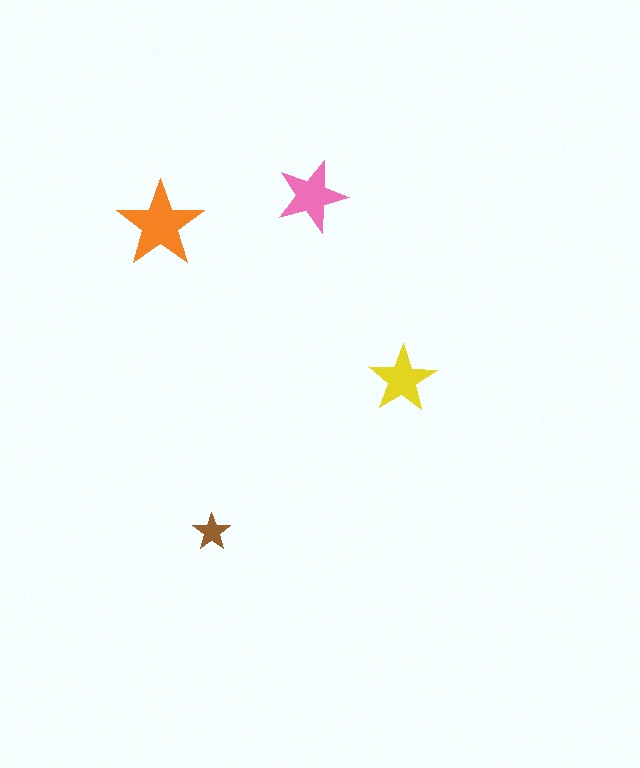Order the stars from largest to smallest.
the orange one, the pink one, the yellow one, the brown one.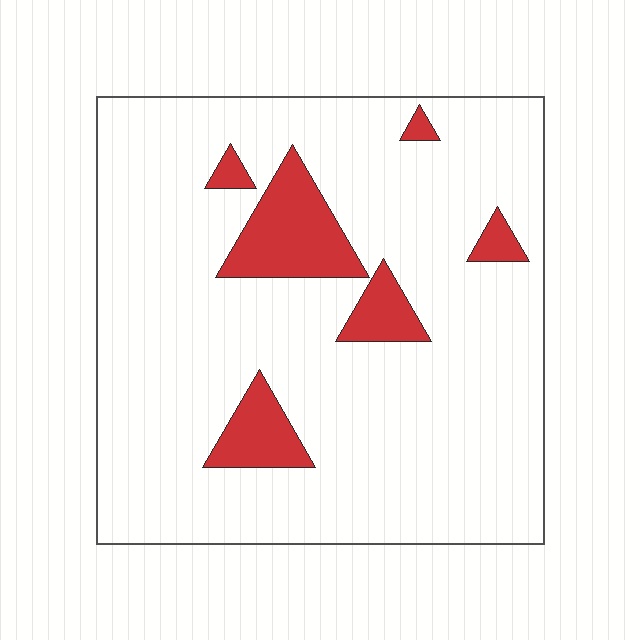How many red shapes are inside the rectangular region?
6.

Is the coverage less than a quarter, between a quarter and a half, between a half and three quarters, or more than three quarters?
Less than a quarter.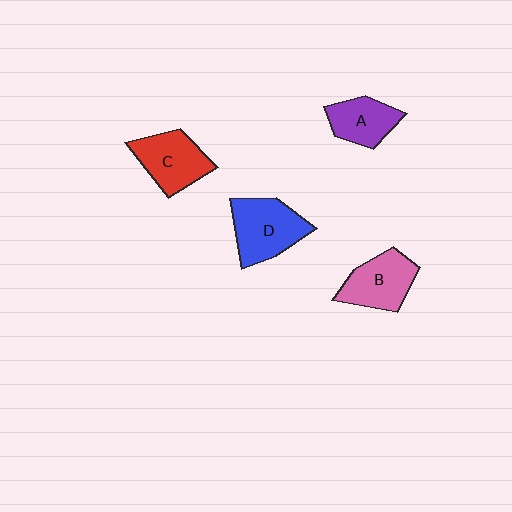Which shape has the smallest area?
Shape A (purple).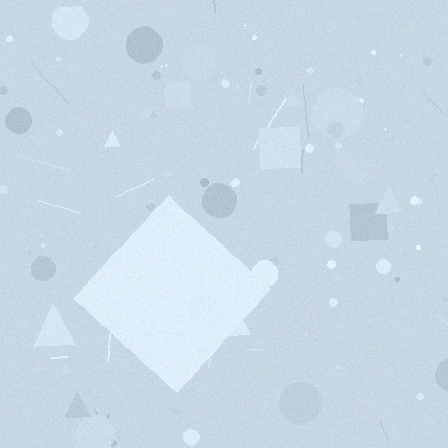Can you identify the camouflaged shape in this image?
The camouflaged shape is a diamond.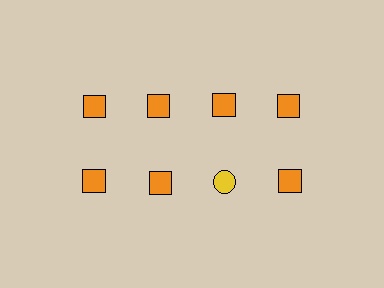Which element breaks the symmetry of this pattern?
The yellow circle in the second row, center column breaks the symmetry. All other shapes are orange squares.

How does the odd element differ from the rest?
It differs in both color (yellow instead of orange) and shape (circle instead of square).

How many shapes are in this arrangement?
There are 8 shapes arranged in a grid pattern.